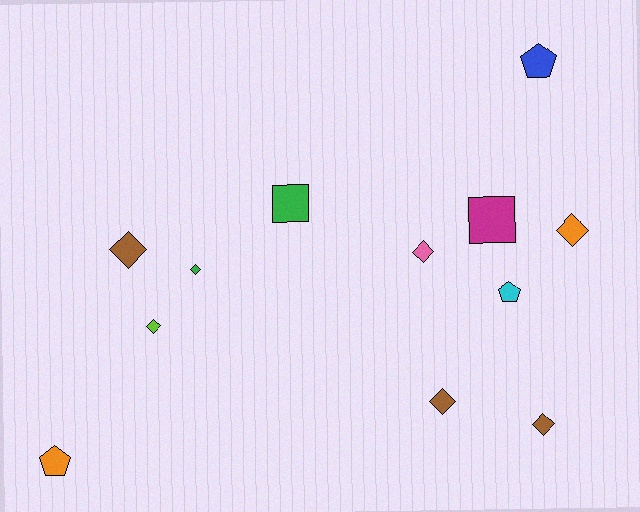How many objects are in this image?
There are 12 objects.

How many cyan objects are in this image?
There is 1 cyan object.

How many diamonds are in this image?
There are 7 diamonds.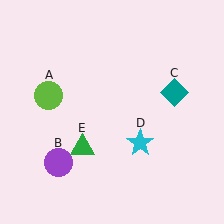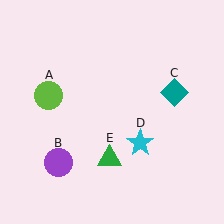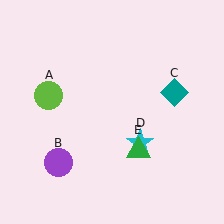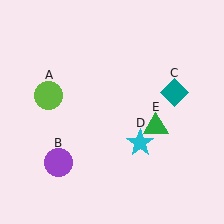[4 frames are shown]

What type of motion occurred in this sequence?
The green triangle (object E) rotated counterclockwise around the center of the scene.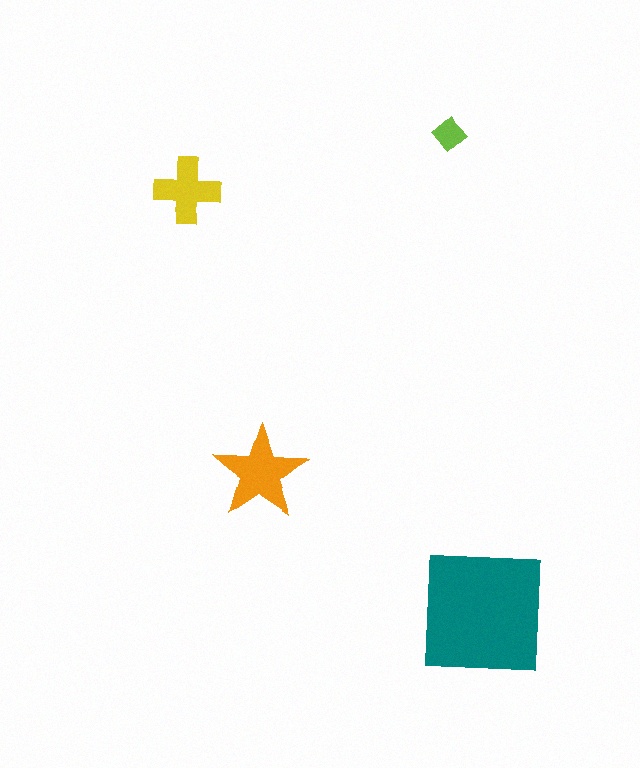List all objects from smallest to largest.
The lime diamond, the yellow cross, the orange star, the teal square.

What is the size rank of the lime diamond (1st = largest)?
4th.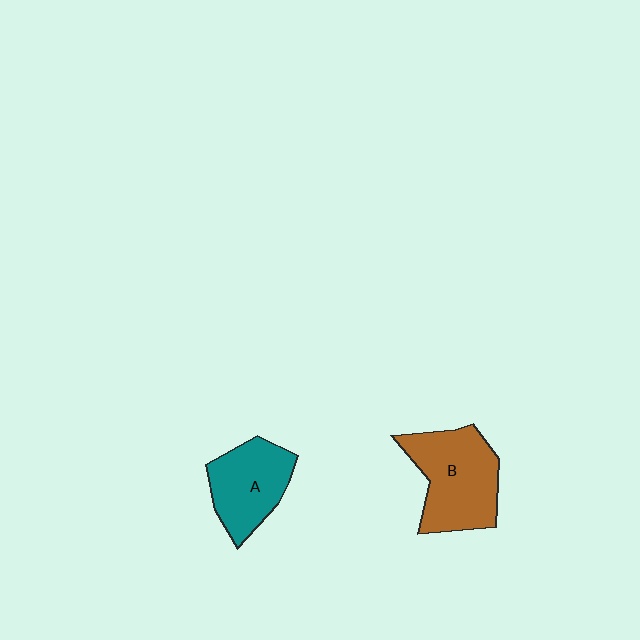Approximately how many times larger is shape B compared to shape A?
Approximately 1.3 times.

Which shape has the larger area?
Shape B (brown).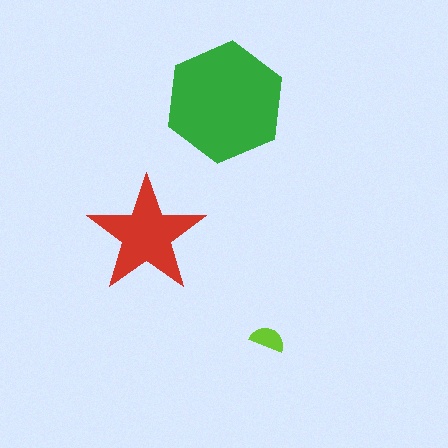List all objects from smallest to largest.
The lime semicircle, the red star, the green hexagon.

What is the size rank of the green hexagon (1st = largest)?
1st.